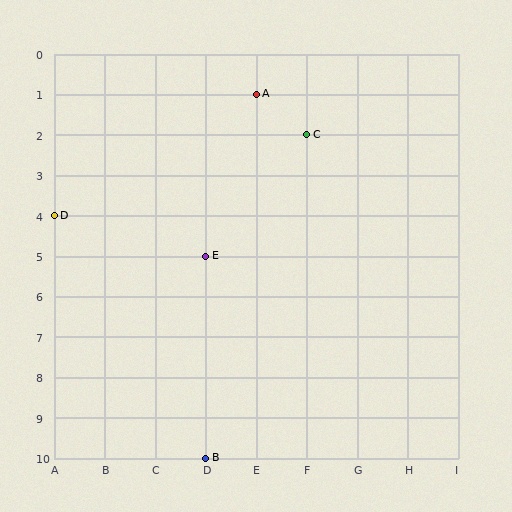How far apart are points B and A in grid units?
Points B and A are 1 column and 9 rows apart (about 9.1 grid units diagonally).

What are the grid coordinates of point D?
Point D is at grid coordinates (A, 4).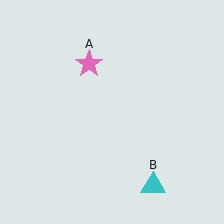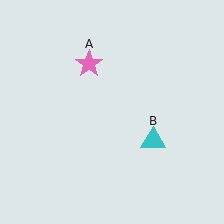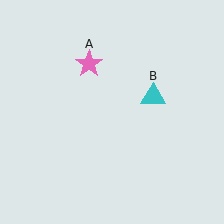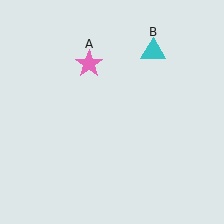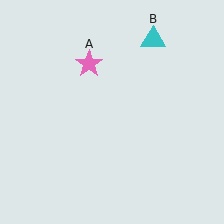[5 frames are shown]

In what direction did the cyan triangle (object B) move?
The cyan triangle (object B) moved up.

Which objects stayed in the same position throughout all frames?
Pink star (object A) remained stationary.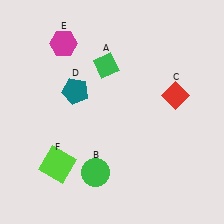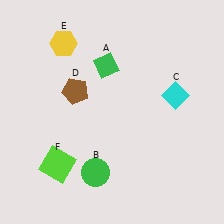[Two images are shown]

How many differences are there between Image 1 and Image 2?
There are 3 differences between the two images.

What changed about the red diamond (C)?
In Image 1, C is red. In Image 2, it changed to cyan.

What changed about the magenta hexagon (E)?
In Image 1, E is magenta. In Image 2, it changed to yellow.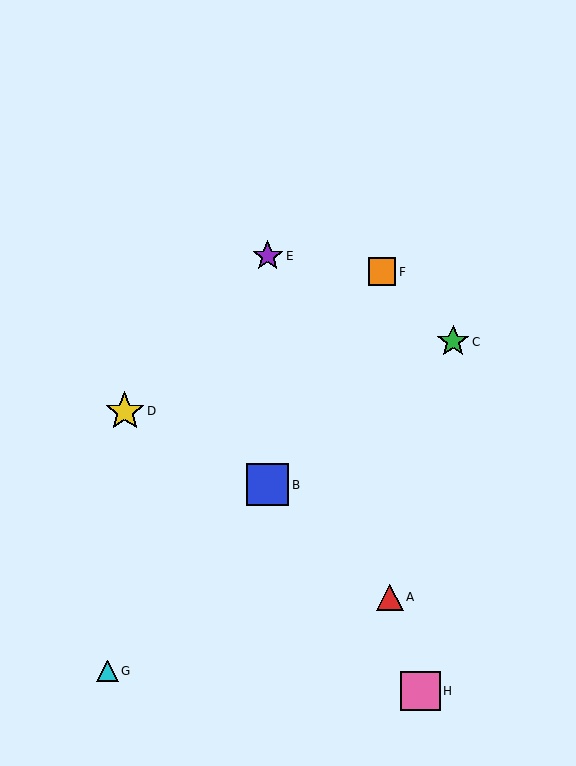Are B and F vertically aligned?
No, B is at x≈268 and F is at x≈382.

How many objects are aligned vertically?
2 objects (B, E) are aligned vertically.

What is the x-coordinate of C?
Object C is at x≈453.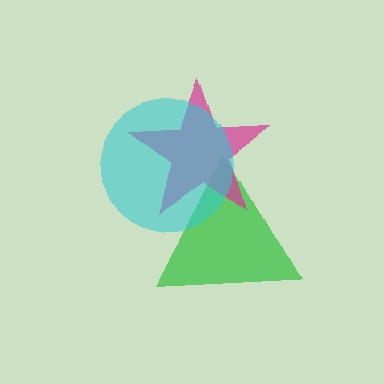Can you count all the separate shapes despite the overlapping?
Yes, there are 3 separate shapes.